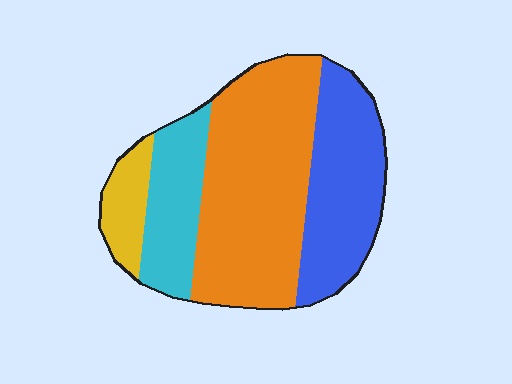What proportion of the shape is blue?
Blue covers roughly 30% of the shape.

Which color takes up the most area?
Orange, at roughly 45%.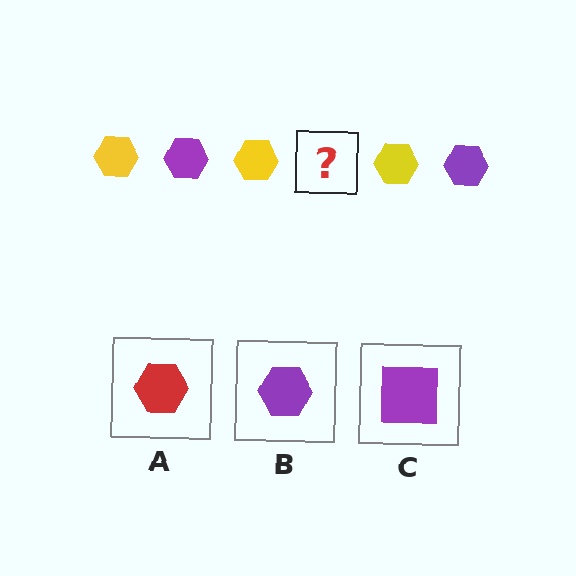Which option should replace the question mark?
Option B.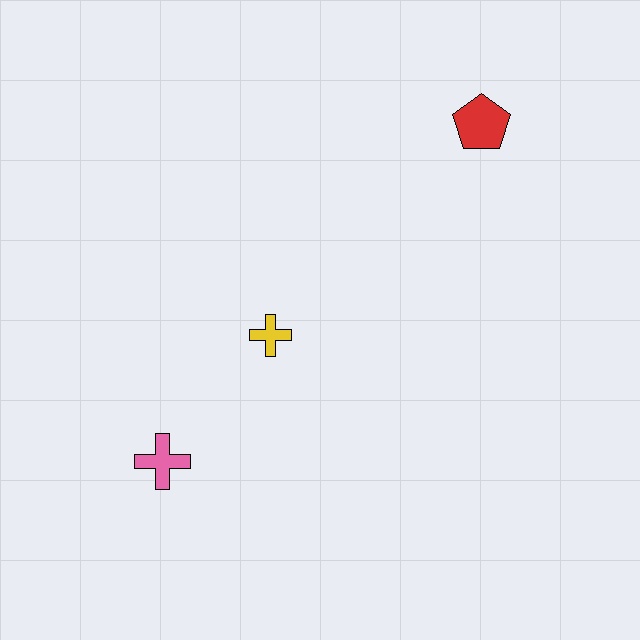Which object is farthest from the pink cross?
The red pentagon is farthest from the pink cross.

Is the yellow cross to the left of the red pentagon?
Yes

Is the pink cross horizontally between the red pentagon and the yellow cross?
No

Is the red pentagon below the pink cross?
No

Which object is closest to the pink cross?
The yellow cross is closest to the pink cross.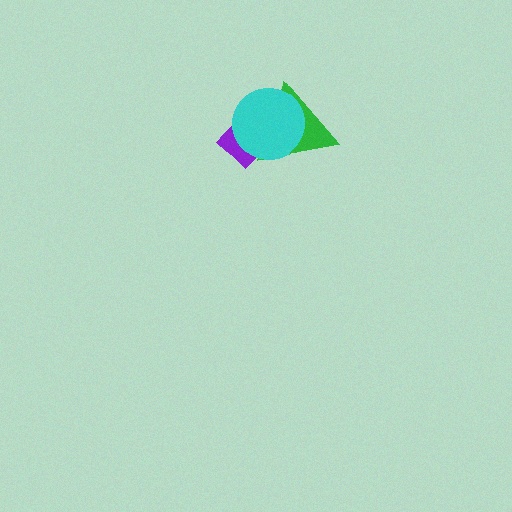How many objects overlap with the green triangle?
2 objects overlap with the green triangle.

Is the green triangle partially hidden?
Yes, it is partially covered by another shape.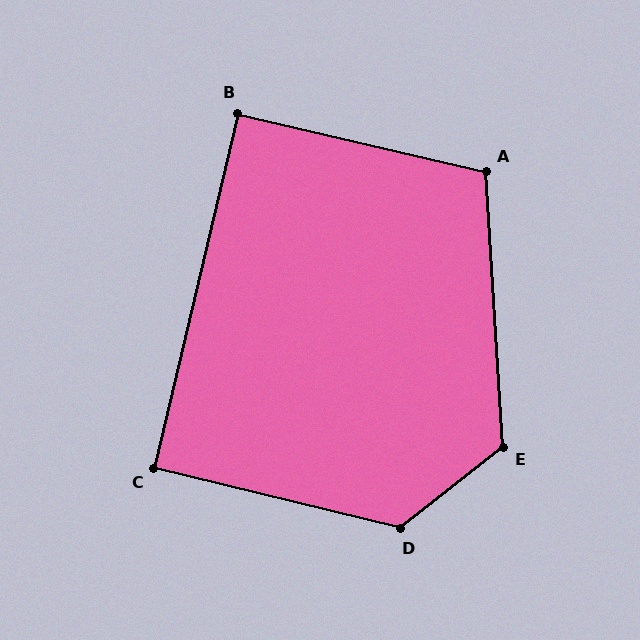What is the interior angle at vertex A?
Approximately 107 degrees (obtuse).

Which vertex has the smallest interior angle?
B, at approximately 90 degrees.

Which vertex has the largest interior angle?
D, at approximately 128 degrees.